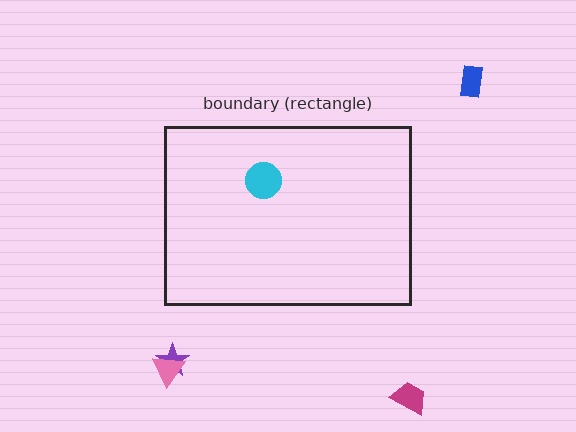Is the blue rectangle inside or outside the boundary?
Outside.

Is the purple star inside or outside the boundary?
Outside.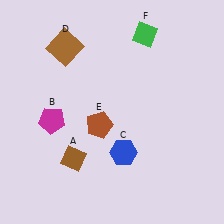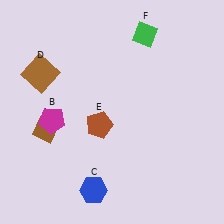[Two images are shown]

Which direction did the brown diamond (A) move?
The brown diamond (A) moved up.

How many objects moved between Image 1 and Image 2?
3 objects moved between the two images.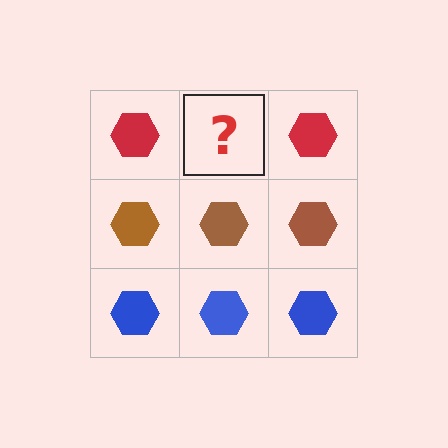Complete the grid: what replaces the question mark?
The question mark should be replaced with a red hexagon.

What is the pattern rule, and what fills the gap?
The rule is that each row has a consistent color. The gap should be filled with a red hexagon.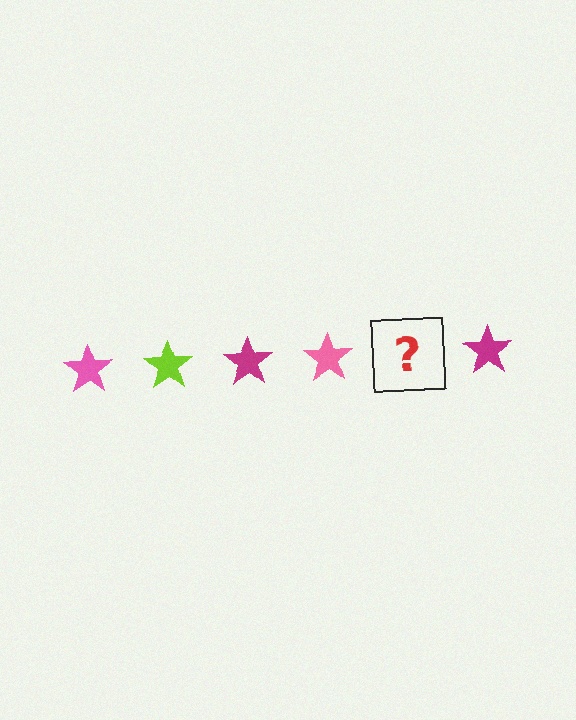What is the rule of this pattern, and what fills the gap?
The rule is that the pattern cycles through pink, lime, magenta stars. The gap should be filled with a lime star.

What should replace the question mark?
The question mark should be replaced with a lime star.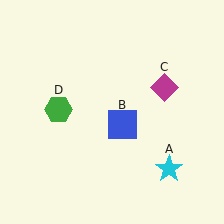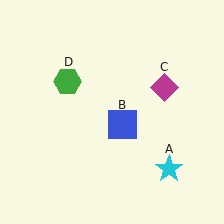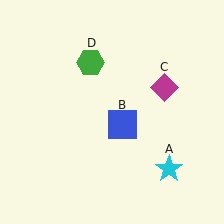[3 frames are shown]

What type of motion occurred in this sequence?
The green hexagon (object D) rotated clockwise around the center of the scene.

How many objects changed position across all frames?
1 object changed position: green hexagon (object D).